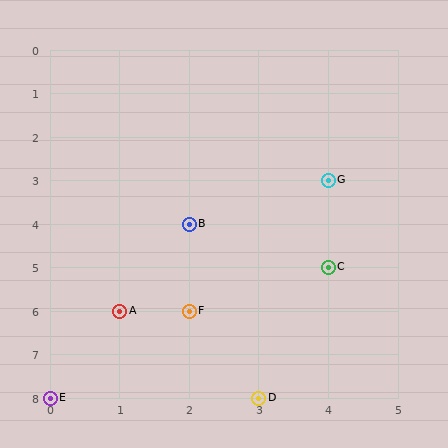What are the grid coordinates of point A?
Point A is at grid coordinates (1, 6).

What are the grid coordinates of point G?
Point G is at grid coordinates (4, 3).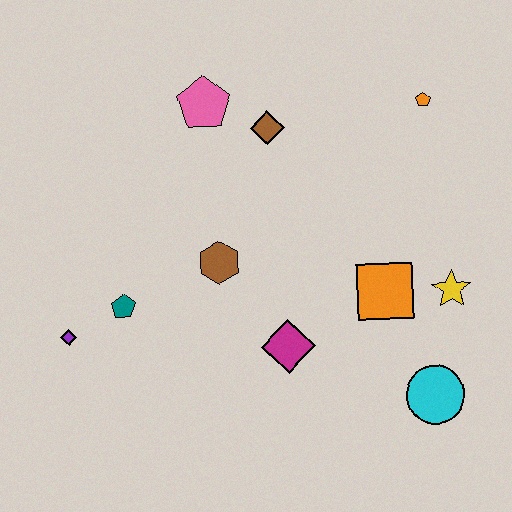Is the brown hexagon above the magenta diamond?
Yes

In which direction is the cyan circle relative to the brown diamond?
The cyan circle is below the brown diamond.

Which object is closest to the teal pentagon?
The purple diamond is closest to the teal pentagon.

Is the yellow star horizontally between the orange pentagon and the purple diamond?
No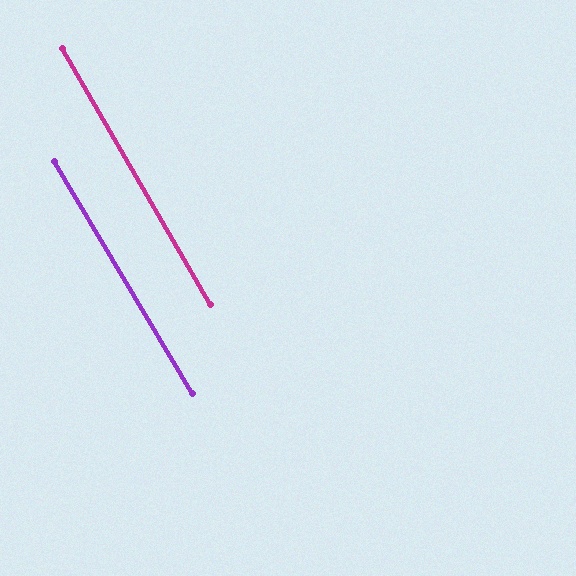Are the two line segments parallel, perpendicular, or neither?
Parallel — their directions differ by only 0.8°.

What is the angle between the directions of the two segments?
Approximately 1 degree.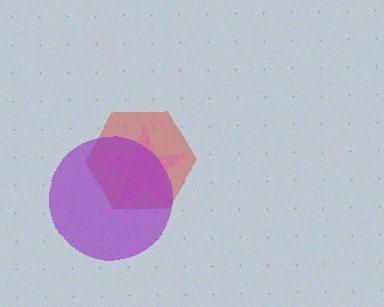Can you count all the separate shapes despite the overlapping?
Yes, there are 3 separate shapes.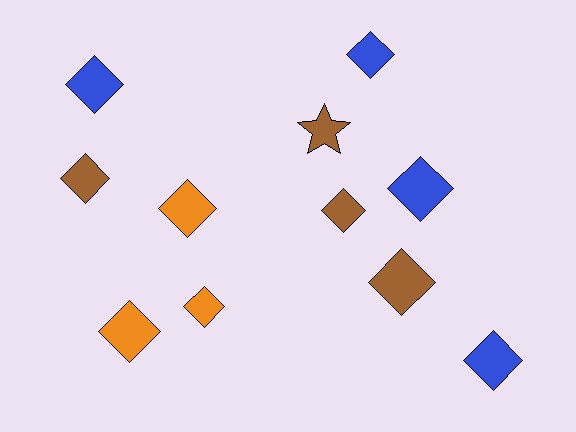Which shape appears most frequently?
Diamond, with 10 objects.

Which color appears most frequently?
Blue, with 4 objects.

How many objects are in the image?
There are 11 objects.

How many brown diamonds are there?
There are 3 brown diamonds.